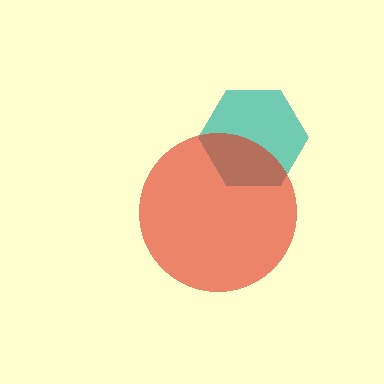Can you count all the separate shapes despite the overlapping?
Yes, there are 2 separate shapes.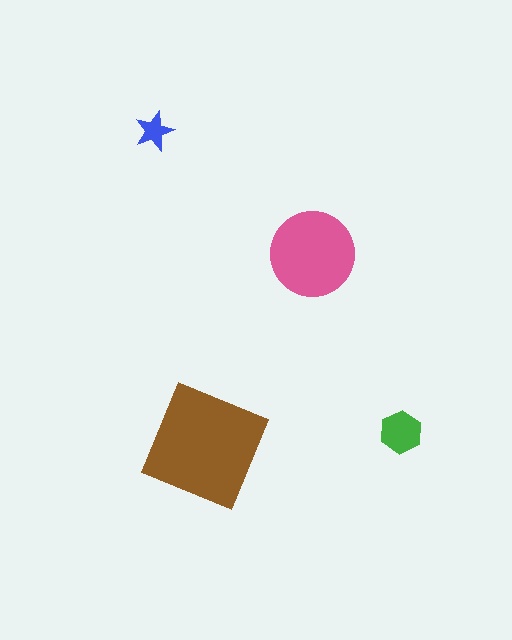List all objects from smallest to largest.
The blue star, the green hexagon, the pink circle, the brown square.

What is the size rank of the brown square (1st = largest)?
1st.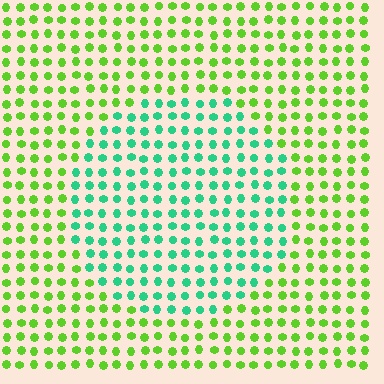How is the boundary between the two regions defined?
The boundary is defined purely by a slight shift in hue (about 53 degrees). Spacing, size, and orientation are identical on both sides.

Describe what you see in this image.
The image is filled with small lime elements in a uniform arrangement. A circle-shaped region is visible where the elements are tinted to a slightly different hue, forming a subtle color boundary.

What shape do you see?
I see a circle.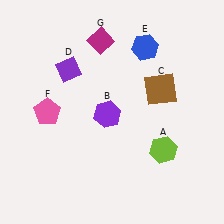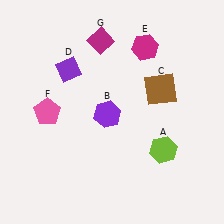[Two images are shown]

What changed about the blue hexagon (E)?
In Image 1, E is blue. In Image 2, it changed to magenta.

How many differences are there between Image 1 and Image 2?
There is 1 difference between the two images.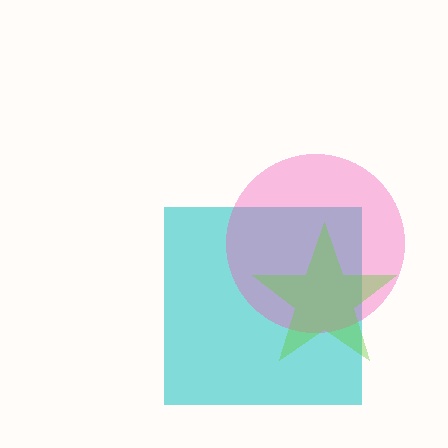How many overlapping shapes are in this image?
There are 3 overlapping shapes in the image.